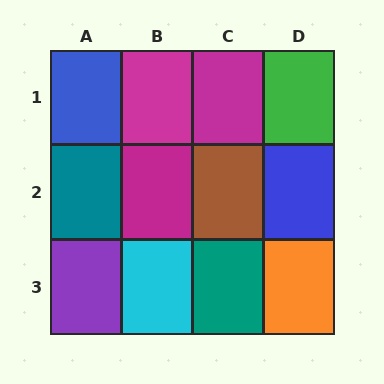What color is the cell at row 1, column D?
Green.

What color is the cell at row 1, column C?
Magenta.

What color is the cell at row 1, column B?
Magenta.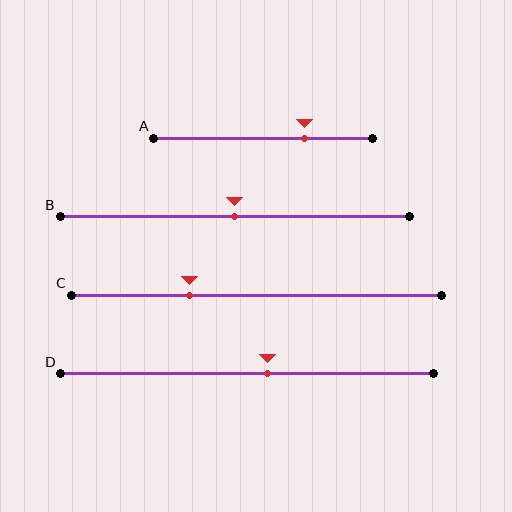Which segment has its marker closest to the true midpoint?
Segment B has its marker closest to the true midpoint.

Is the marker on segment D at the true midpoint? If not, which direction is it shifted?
No, the marker on segment D is shifted to the right by about 5% of the segment length.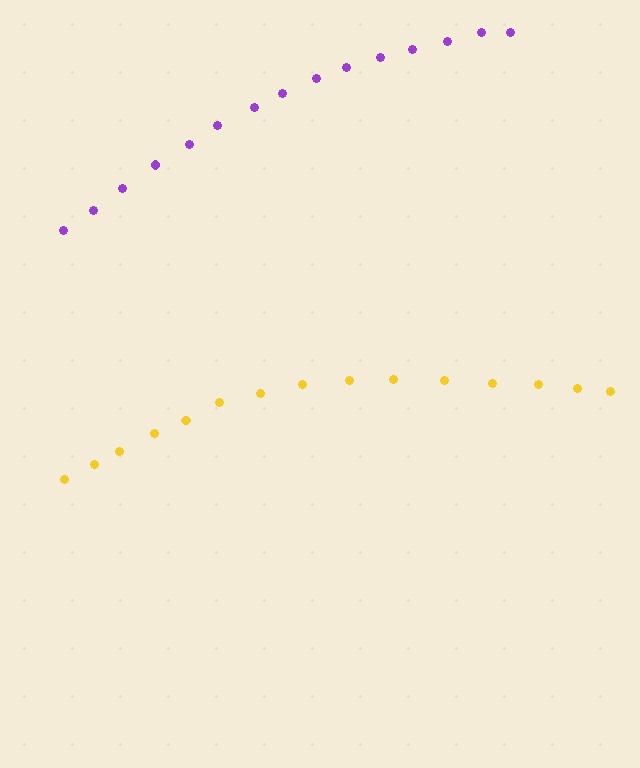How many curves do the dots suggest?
There are 2 distinct paths.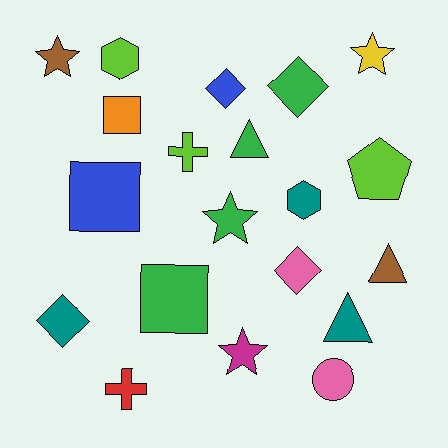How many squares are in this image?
There are 3 squares.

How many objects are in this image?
There are 20 objects.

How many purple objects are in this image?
There are no purple objects.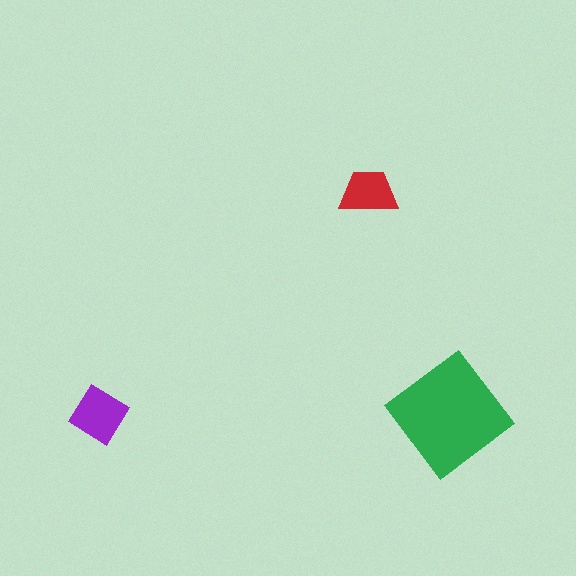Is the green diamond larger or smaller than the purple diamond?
Larger.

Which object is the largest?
The green diamond.